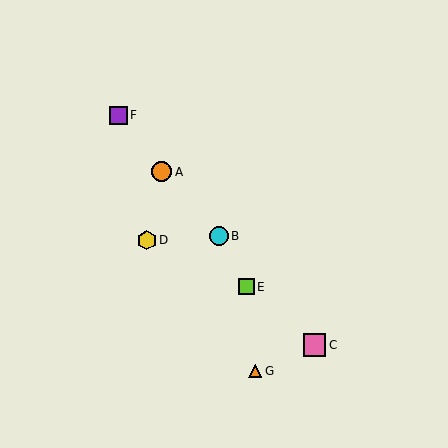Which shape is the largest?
The pink square (labeled C) is the largest.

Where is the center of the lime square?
The center of the lime square is at (246, 287).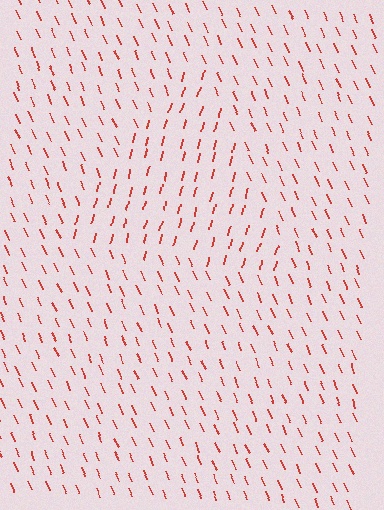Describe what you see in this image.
The image is filled with small red line segments. A triangle region in the image has lines oriented differently from the surrounding lines, creating a visible texture boundary.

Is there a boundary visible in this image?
Yes, there is a texture boundary formed by a change in line orientation.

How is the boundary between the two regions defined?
The boundary is defined purely by a change in line orientation (approximately 37 degrees difference). All lines are the same color and thickness.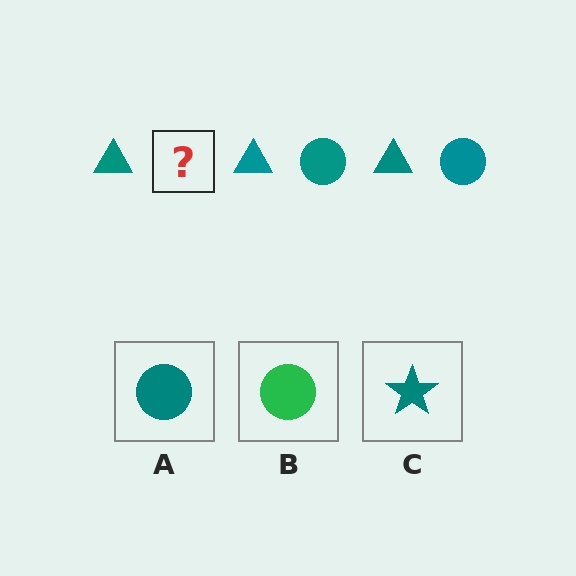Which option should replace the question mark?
Option A.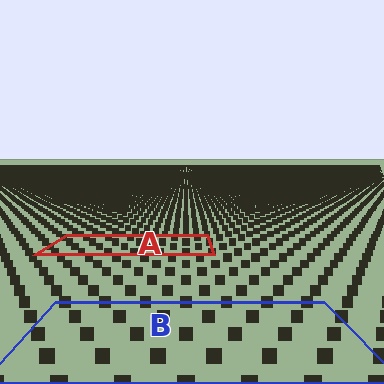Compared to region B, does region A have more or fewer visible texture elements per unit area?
Region A has more texture elements per unit area — they are packed more densely because it is farther away.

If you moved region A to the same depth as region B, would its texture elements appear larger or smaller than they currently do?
They would appear larger. At a closer depth, the same texture elements are projected at a bigger on-screen size.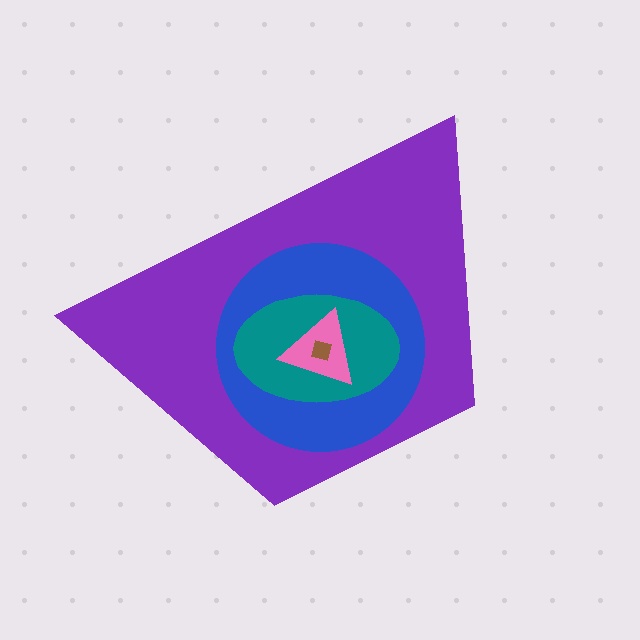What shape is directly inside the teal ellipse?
The pink triangle.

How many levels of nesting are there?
5.